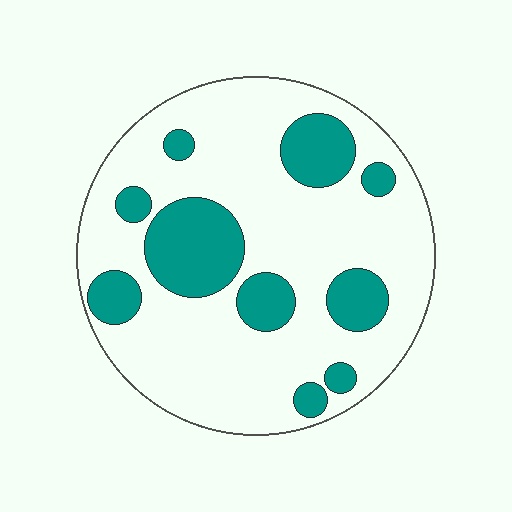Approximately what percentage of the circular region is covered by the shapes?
Approximately 25%.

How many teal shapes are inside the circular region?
10.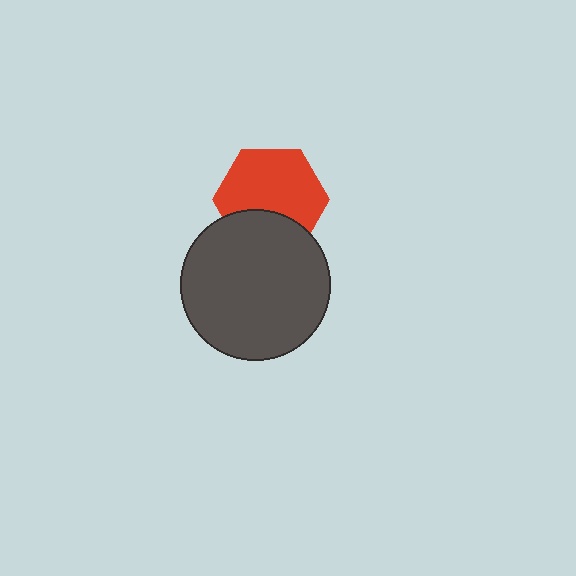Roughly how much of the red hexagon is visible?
Most of it is visible (roughly 69%).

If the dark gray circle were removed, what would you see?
You would see the complete red hexagon.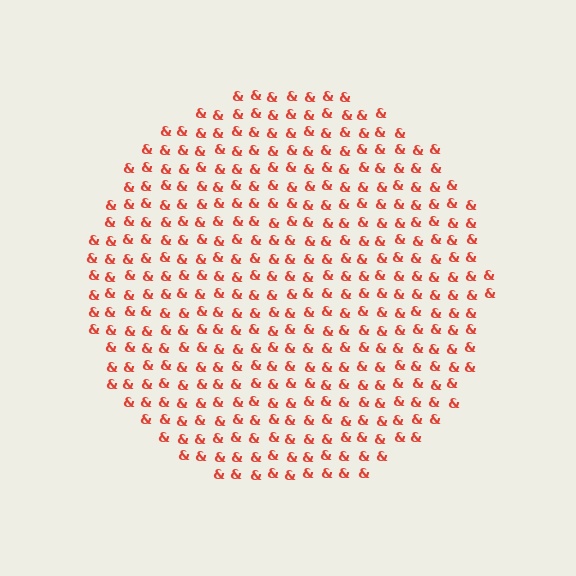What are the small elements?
The small elements are ampersands.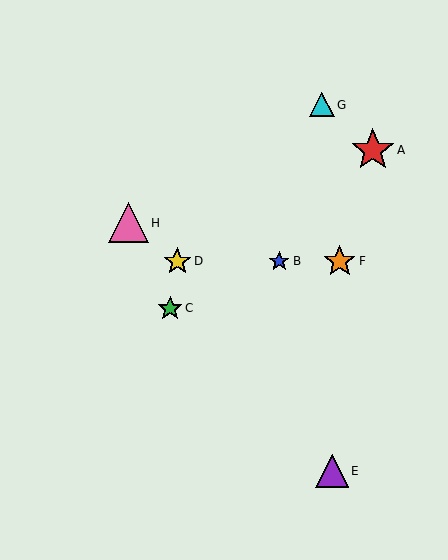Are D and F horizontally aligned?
Yes, both are at y≈261.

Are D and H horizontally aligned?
No, D is at y≈261 and H is at y≈223.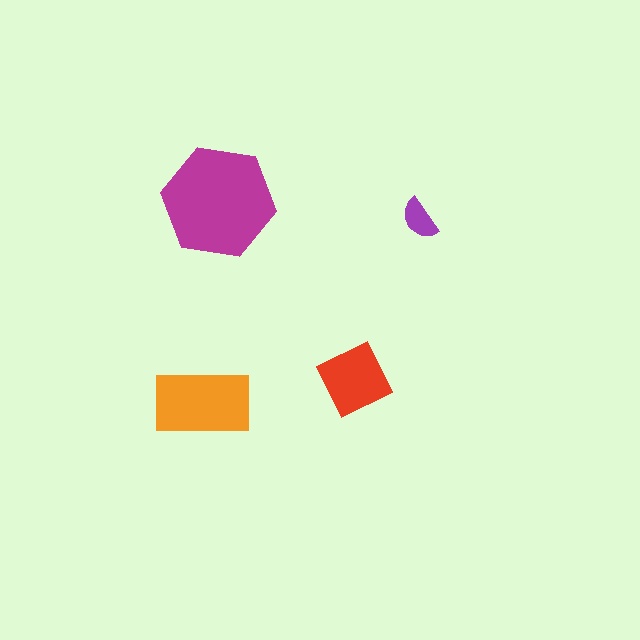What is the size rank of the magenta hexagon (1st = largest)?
1st.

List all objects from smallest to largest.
The purple semicircle, the red diamond, the orange rectangle, the magenta hexagon.